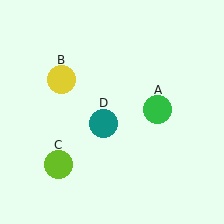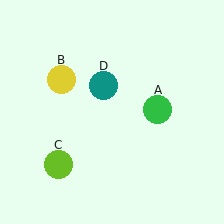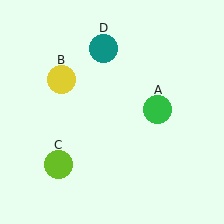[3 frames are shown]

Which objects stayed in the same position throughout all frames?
Green circle (object A) and yellow circle (object B) and lime circle (object C) remained stationary.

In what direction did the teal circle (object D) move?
The teal circle (object D) moved up.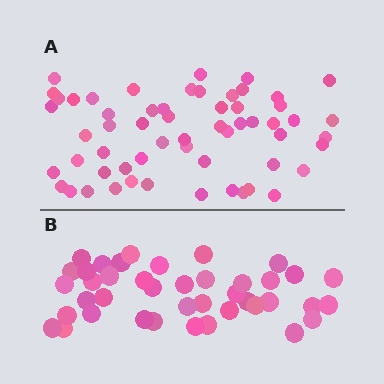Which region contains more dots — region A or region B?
Region A (the top region) has more dots.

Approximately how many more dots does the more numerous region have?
Region A has approximately 15 more dots than region B.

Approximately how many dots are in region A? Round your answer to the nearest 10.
About 60 dots. (The exact count is 58, which rounds to 60.)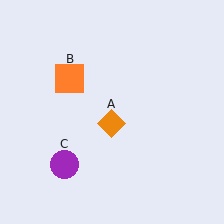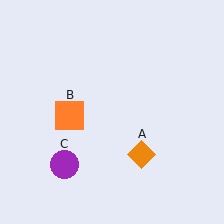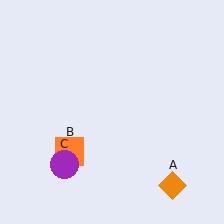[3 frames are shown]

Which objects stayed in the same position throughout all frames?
Purple circle (object C) remained stationary.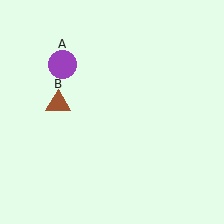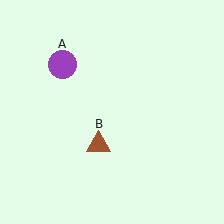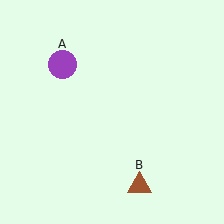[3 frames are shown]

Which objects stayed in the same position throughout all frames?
Purple circle (object A) remained stationary.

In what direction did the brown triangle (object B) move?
The brown triangle (object B) moved down and to the right.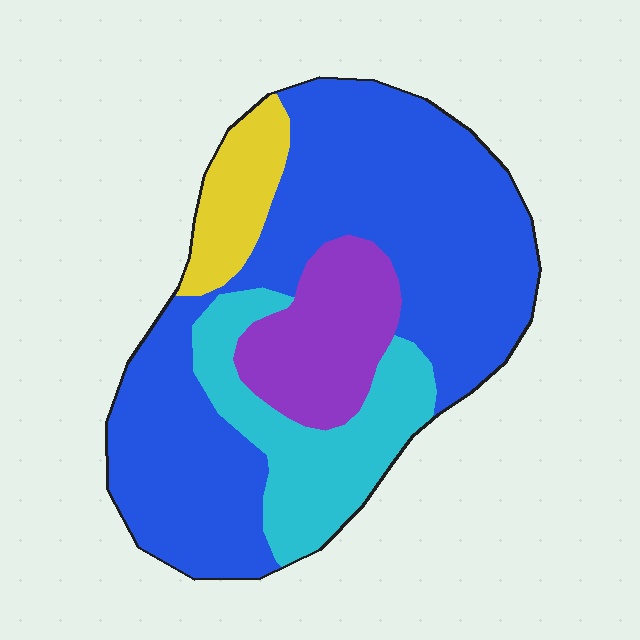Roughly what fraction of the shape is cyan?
Cyan takes up about one fifth (1/5) of the shape.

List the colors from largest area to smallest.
From largest to smallest: blue, cyan, purple, yellow.